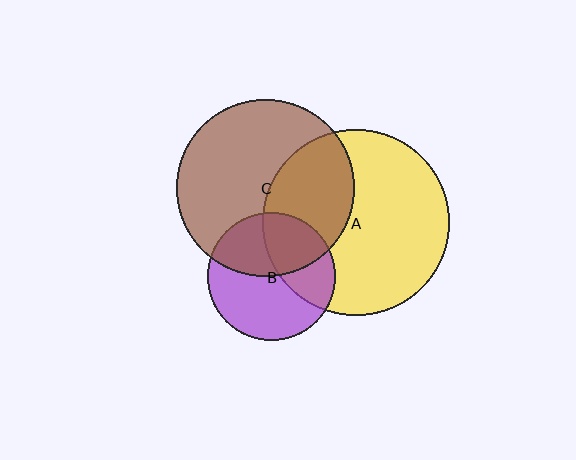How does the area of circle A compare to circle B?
Approximately 2.1 times.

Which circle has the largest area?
Circle A (yellow).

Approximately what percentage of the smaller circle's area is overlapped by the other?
Approximately 35%.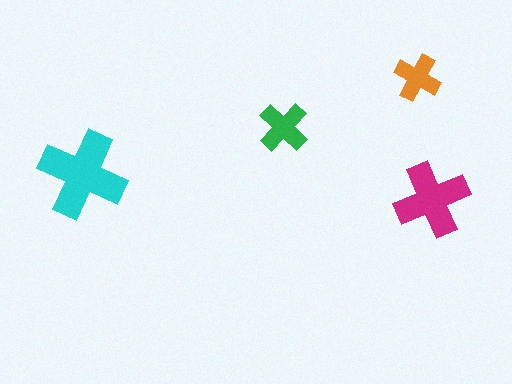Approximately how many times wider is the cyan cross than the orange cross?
About 2 times wider.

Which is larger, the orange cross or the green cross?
The green one.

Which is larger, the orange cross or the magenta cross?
The magenta one.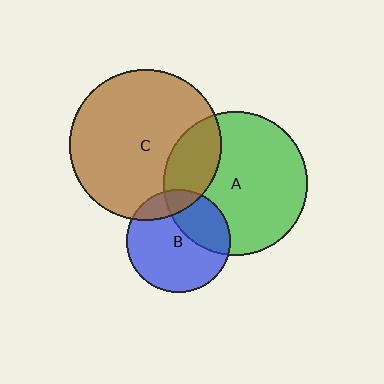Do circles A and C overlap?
Yes.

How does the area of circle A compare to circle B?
Approximately 1.9 times.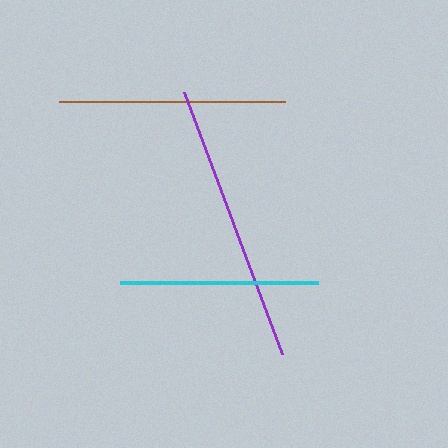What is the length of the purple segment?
The purple segment is approximately 280 pixels long.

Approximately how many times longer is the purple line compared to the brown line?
The purple line is approximately 1.2 times the length of the brown line.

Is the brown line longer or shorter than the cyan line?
The brown line is longer than the cyan line.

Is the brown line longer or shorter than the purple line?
The purple line is longer than the brown line.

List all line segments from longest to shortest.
From longest to shortest: purple, brown, cyan.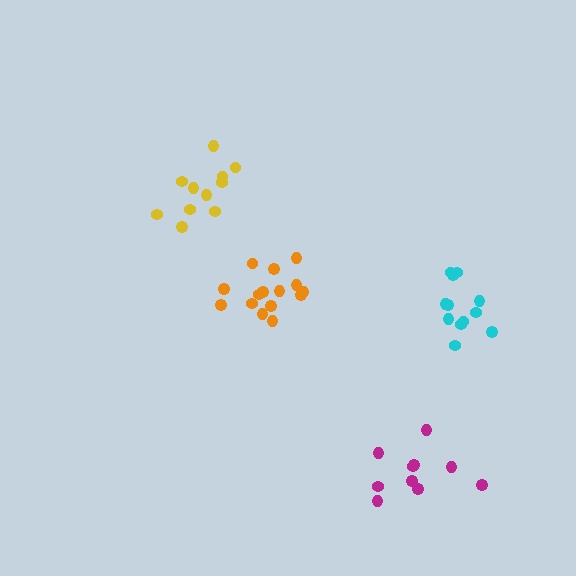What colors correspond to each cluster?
The clusters are colored: magenta, yellow, cyan, orange.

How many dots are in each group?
Group 1: 10 dots, Group 2: 11 dots, Group 3: 12 dots, Group 4: 15 dots (48 total).